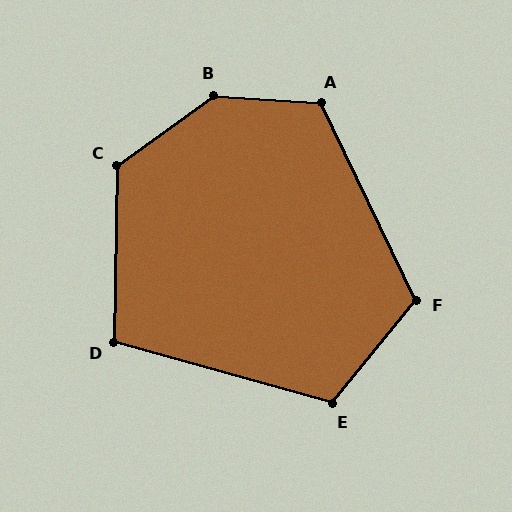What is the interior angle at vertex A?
Approximately 120 degrees (obtuse).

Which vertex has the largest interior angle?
B, at approximately 140 degrees.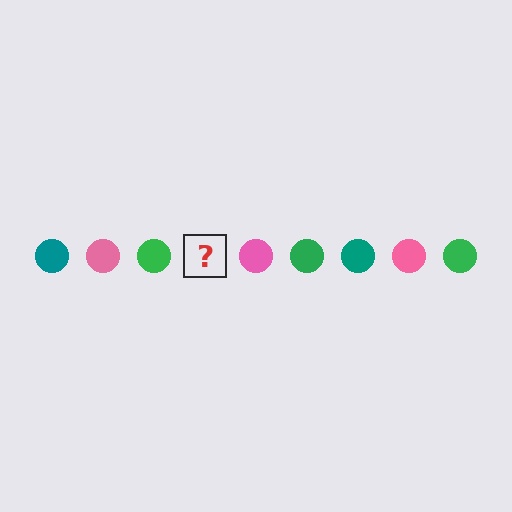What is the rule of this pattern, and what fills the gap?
The rule is that the pattern cycles through teal, pink, green circles. The gap should be filled with a teal circle.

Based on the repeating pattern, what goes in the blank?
The blank should be a teal circle.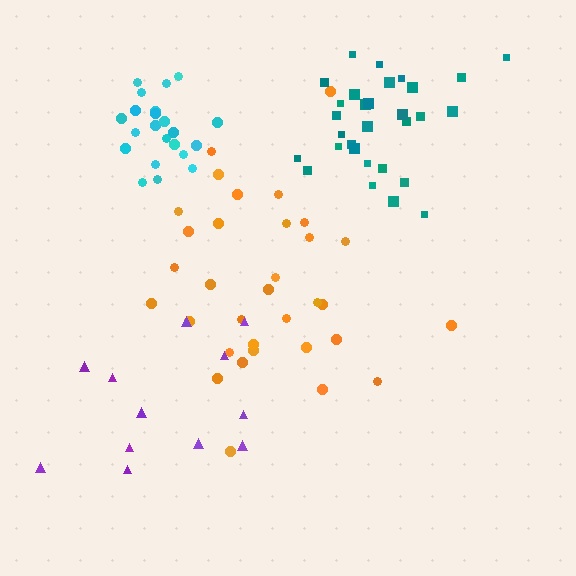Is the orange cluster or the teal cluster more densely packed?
Teal.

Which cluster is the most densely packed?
Cyan.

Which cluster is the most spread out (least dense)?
Purple.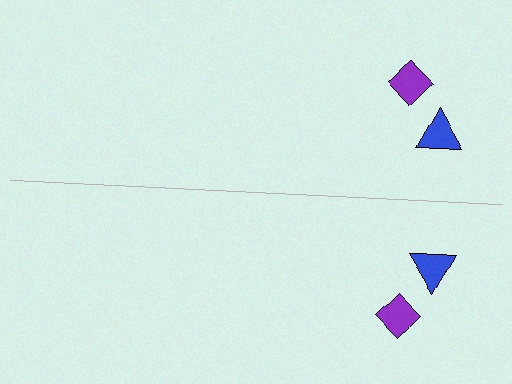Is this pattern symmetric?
Yes, this pattern has bilateral (reflection) symmetry.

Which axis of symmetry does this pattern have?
The pattern has a horizontal axis of symmetry running through the center of the image.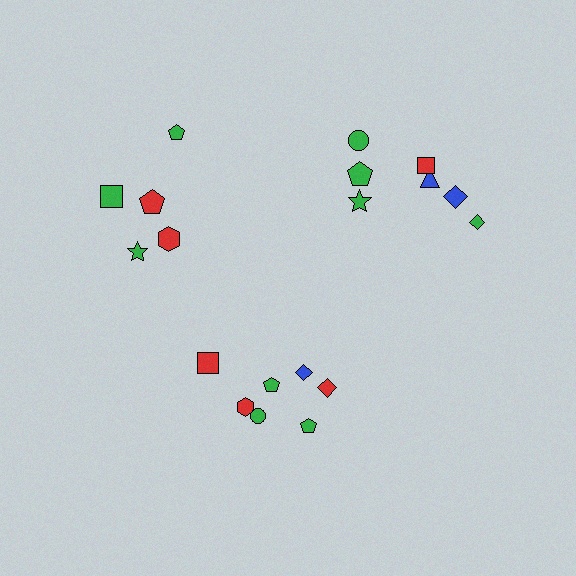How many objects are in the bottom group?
There are 7 objects.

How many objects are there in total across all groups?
There are 19 objects.